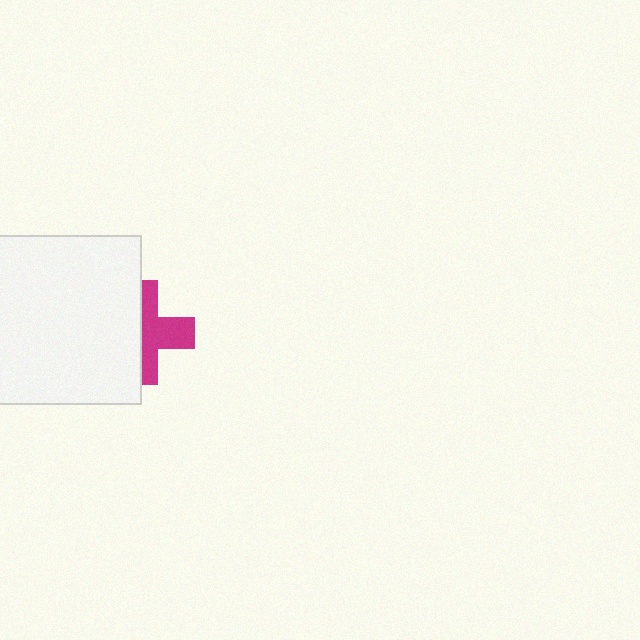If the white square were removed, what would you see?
You would see the complete magenta cross.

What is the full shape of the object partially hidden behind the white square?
The partially hidden object is a magenta cross.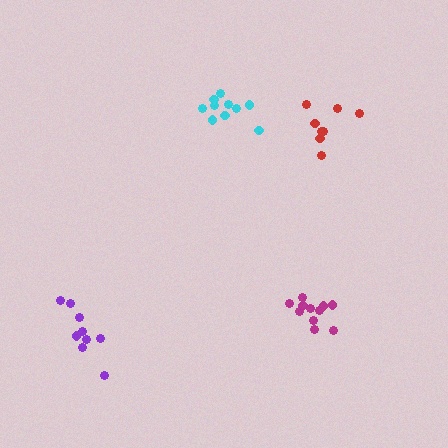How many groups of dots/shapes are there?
There are 4 groups.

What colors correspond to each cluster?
The clusters are colored: magenta, purple, red, cyan.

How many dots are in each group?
Group 1: 11 dots, Group 2: 9 dots, Group 3: 8 dots, Group 4: 10 dots (38 total).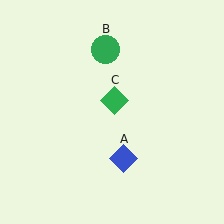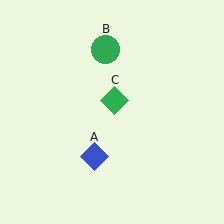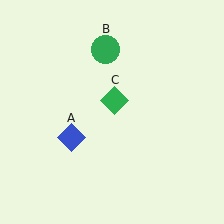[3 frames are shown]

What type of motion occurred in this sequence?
The blue diamond (object A) rotated clockwise around the center of the scene.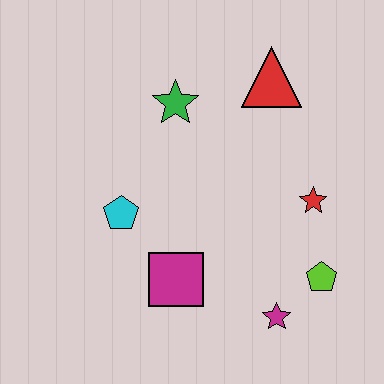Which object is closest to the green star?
The red triangle is closest to the green star.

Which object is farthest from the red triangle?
The magenta star is farthest from the red triangle.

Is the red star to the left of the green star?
No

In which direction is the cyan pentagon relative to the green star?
The cyan pentagon is below the green star.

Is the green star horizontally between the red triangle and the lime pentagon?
No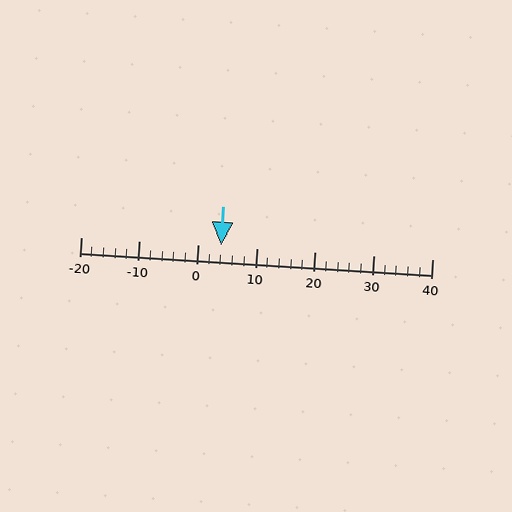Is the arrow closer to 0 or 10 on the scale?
The arrow is closer to 0.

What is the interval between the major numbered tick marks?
The major tick marks are spaced 10 units apart.